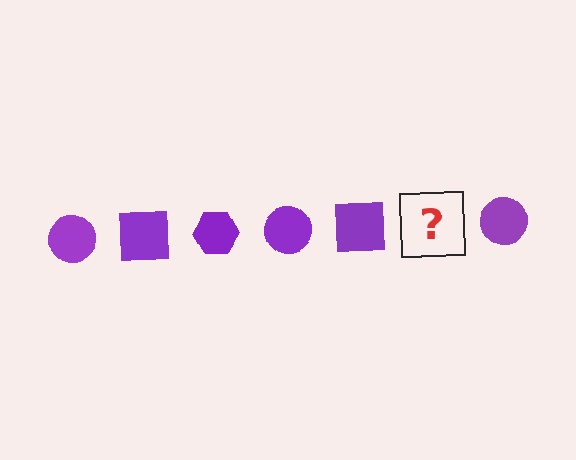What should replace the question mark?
The question mark should be replaced with a purple hexagon.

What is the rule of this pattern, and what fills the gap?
The rule is that the pattern cycles through circle, square, hexagon shapes in purple. The gap should be filled with a purple hexagon.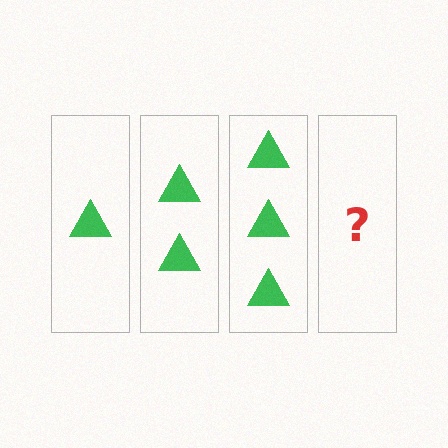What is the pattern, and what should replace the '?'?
The pattern is that each step adds one more triangle. The '?' should be 4 triangles.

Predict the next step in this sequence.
The next step is 4 triangles.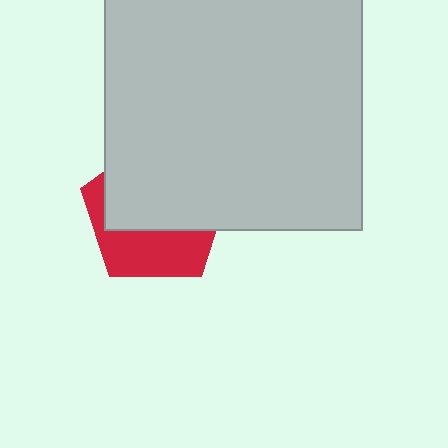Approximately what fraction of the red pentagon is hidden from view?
Roughly 61% of the red pentagon is hidden behind the light gray square.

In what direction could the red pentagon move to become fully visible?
The red pentagon could move down. That would shift it out from behind the light gray square entirely.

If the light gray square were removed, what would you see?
You would see the complete red pentagon.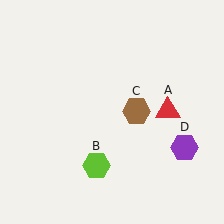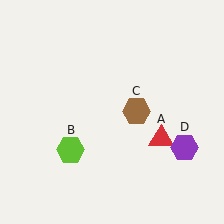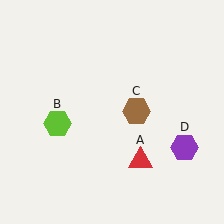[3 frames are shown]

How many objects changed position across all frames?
2 objects changed position: red triangle (object A), lime hexagon (object B).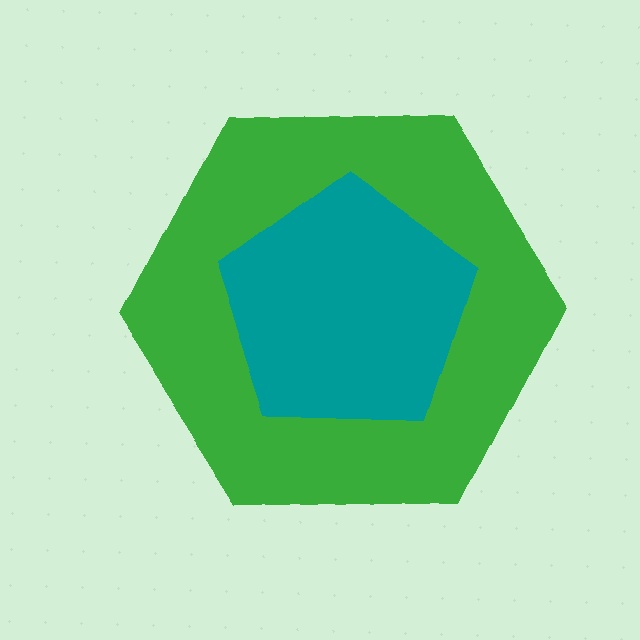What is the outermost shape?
The green hexagon.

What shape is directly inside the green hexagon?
The teal pentagon.